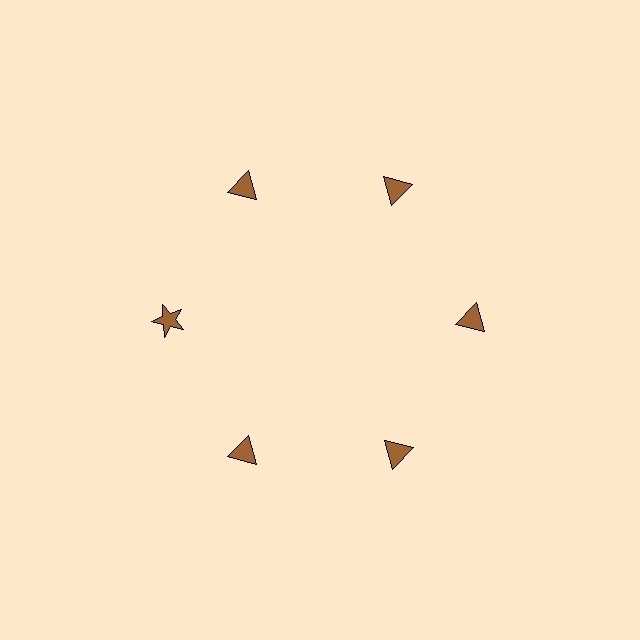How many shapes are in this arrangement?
There are 6 shapes arranged in a ring pattern.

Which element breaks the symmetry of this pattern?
The brown star at roughly the 9 o'clock position breaks the symmetry. All other shapes are brown triangles.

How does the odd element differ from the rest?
It has a different shape: star instead of triangle.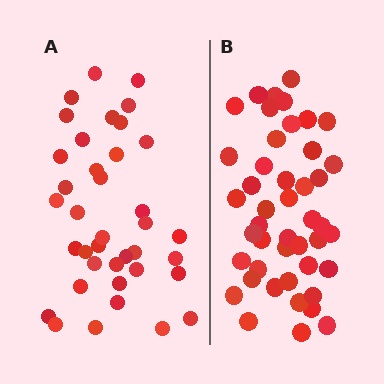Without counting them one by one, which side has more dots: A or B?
Region B (the right region) has more dots.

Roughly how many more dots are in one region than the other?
Region B has roughly 8 or so more dots than region A.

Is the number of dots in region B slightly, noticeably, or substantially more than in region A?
Region B has only slightly more — the two regions are fairly close. The ratio is roughly 1.2 to 1.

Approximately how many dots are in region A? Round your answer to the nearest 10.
About 40 dots. (The exact count is 38, which rounds to 40.)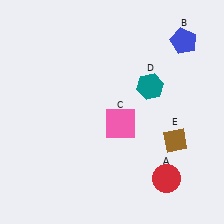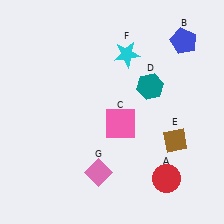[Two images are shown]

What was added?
A cyan star (F), a pink diamond (G) were added in Image 2.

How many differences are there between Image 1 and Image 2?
There are 2 differences between the two images.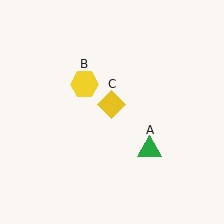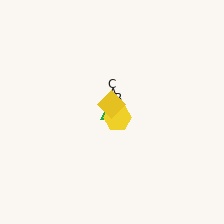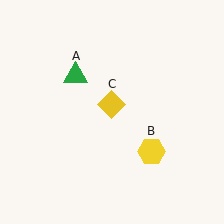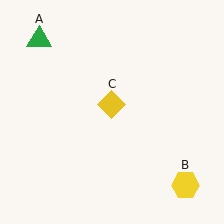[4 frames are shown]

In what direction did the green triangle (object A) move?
The green triangle (object A) moved up and to the left.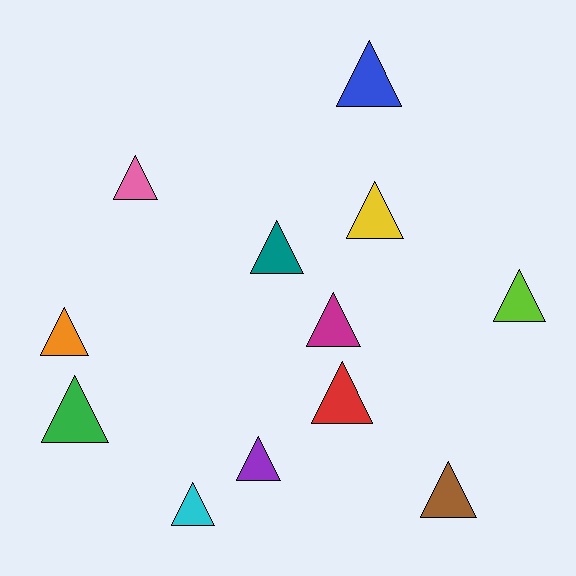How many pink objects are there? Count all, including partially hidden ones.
There is 1 pink object.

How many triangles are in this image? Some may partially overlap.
There are 12 triangles.